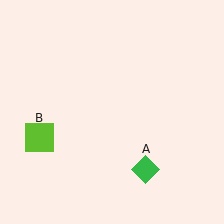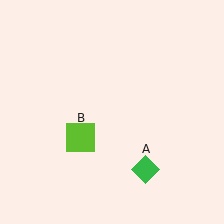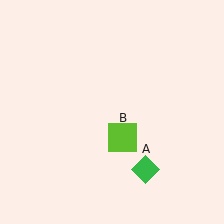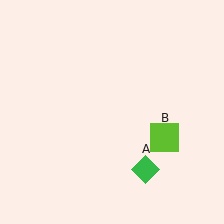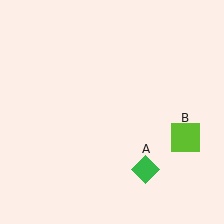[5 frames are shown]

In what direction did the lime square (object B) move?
The lime square (object B) moved right.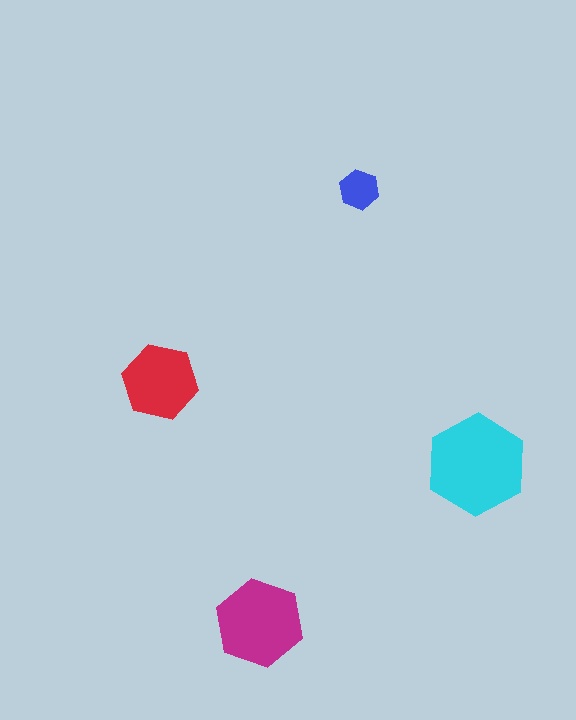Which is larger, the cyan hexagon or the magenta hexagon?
The cyan one.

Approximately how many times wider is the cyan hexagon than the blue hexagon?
About 2.5 times wider.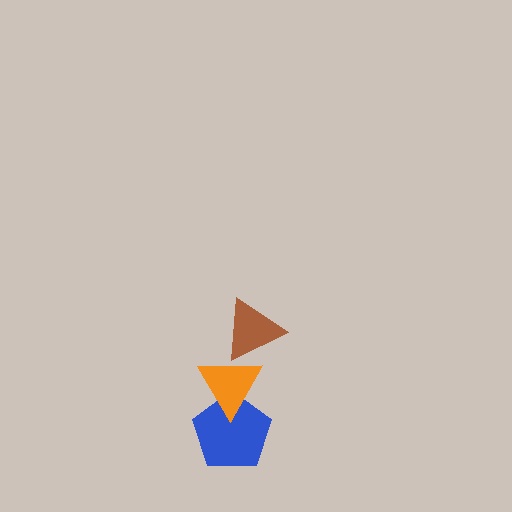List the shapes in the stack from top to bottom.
From top to bottom: the brown triangle, the orange triangle, the blue pentagon.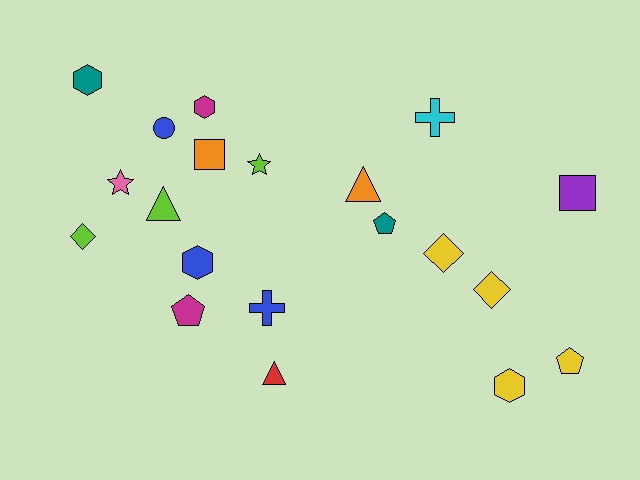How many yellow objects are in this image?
There are 4 yellow objects.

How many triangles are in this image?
There are 3 triangles.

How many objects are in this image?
There are 20 objects.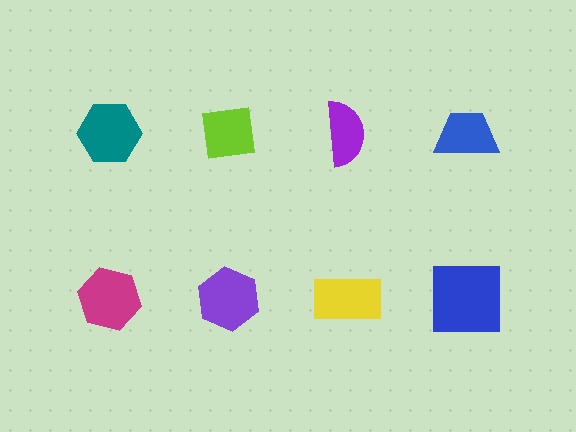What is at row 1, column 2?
A lime square.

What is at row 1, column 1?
A teal hexagon.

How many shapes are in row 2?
4 shapes.